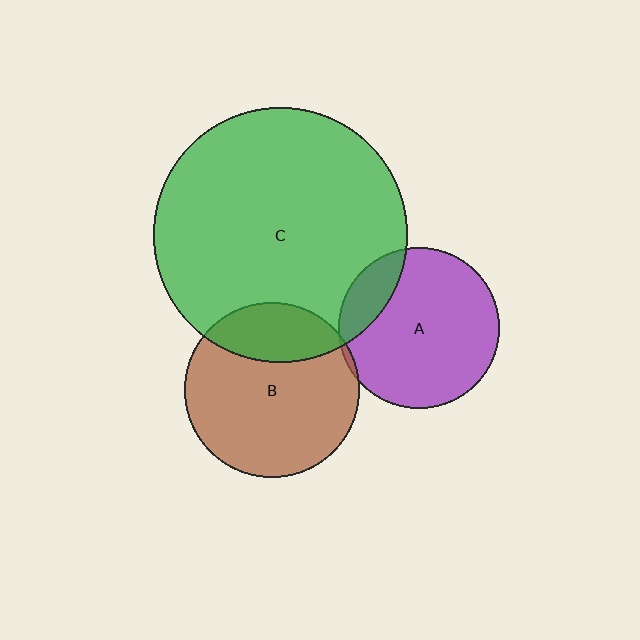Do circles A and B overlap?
Yes.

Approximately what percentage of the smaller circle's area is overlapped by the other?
Approximately 5%.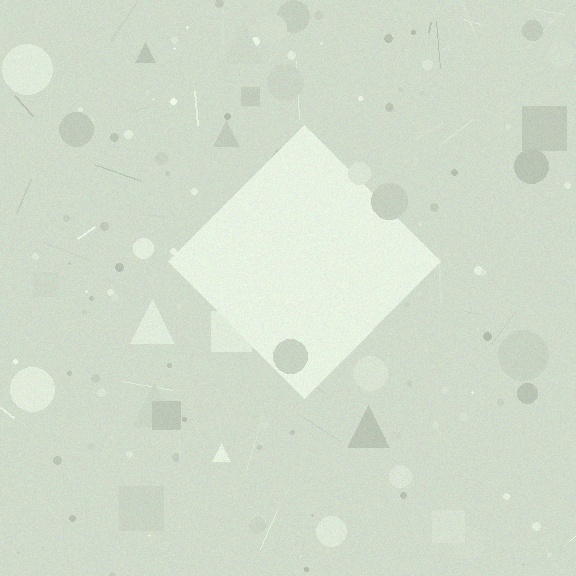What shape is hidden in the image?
A diamond is hidden in the image.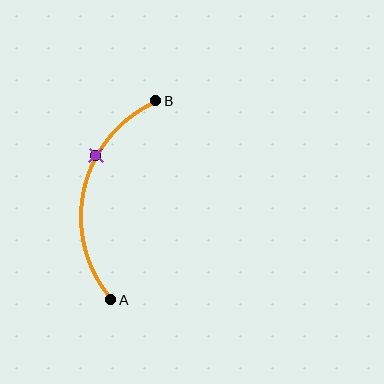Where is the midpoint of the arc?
The arc midpoint is the point on the curve farthest from the straight line joining A and B. It sits to the left of that line.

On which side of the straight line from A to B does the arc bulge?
The arc bulges to the left of the straight line connecting A and B.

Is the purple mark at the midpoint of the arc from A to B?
No. The purple mark lies on the arc but is closer to endpoint B. The arc midpoint would be at the point on the curve equidistant along the arc from both A and B.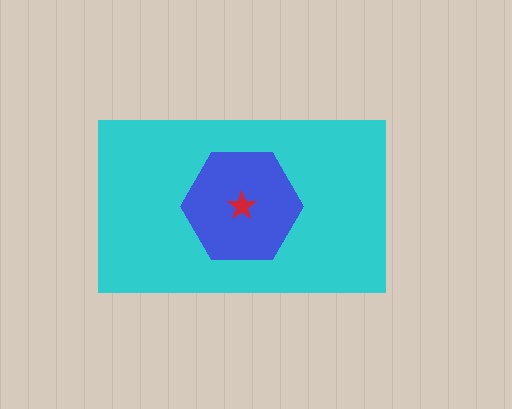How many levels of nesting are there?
3.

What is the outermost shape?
The cyan rectangle.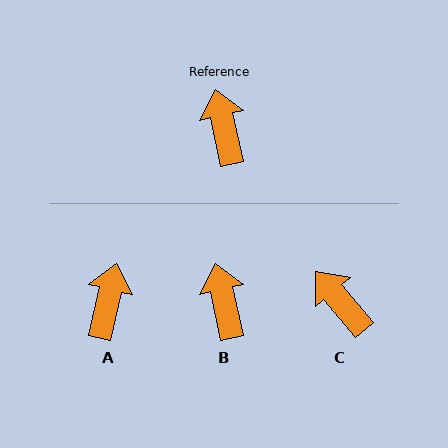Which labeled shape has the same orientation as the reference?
B.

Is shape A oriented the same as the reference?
No, it is off by about 26 degrees.